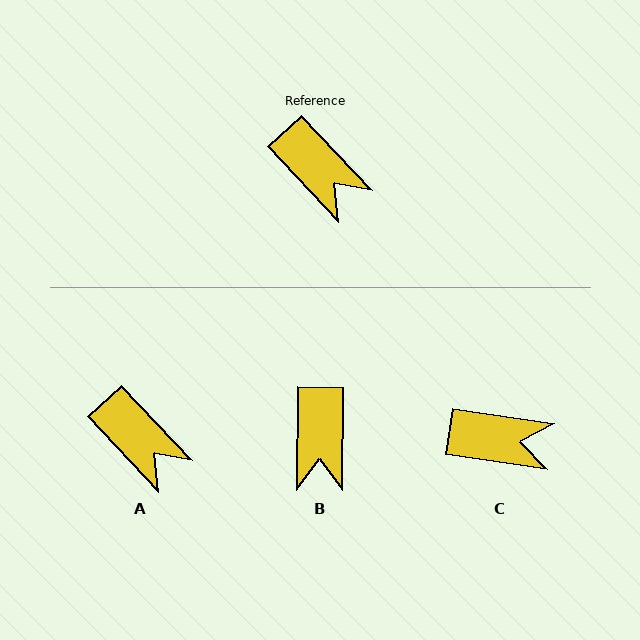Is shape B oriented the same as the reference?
No, it is off by about 44 degrees.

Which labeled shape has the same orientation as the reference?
A.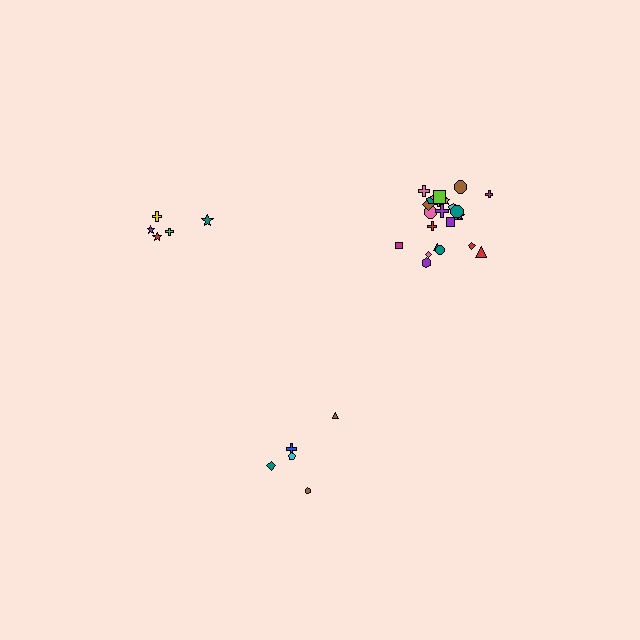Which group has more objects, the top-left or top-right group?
The top-right group.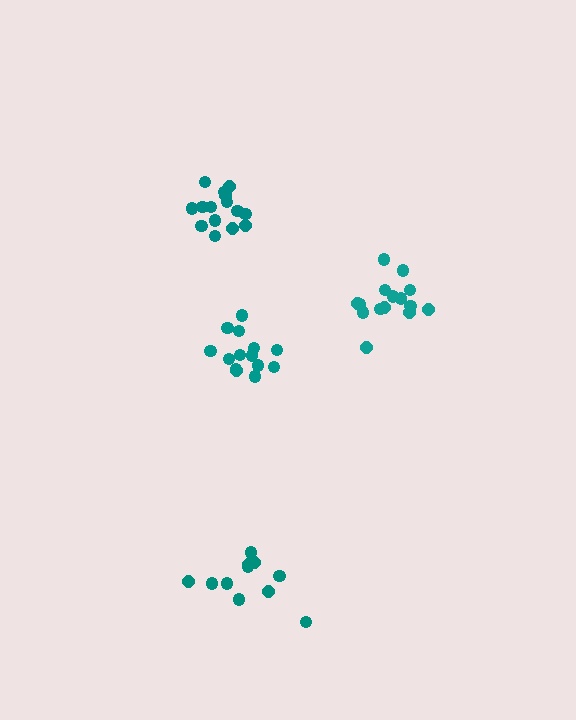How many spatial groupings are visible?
There are 4 spatial groupings.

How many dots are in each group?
Group 1: 15 dots, Group 2: 15 dots, Group 3: 11 dots, Group 4: 14 dots (55 total).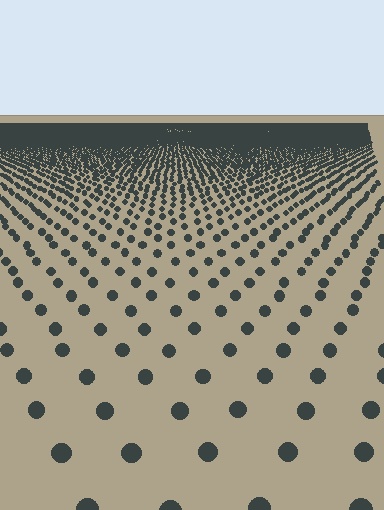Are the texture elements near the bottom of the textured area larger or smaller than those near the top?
Larger. Near the bottom, elements are closer to the viewer and appear at a bigger on-screen size.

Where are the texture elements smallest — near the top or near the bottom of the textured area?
Near the top.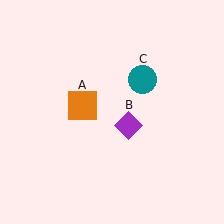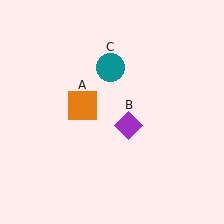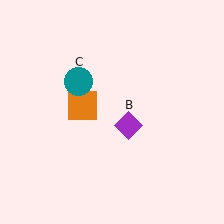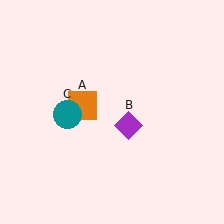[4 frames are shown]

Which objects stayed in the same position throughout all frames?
Orange square (object A) and purple diamond (object B) remained stationary.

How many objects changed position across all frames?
1 object changed position: teal circle (object C).